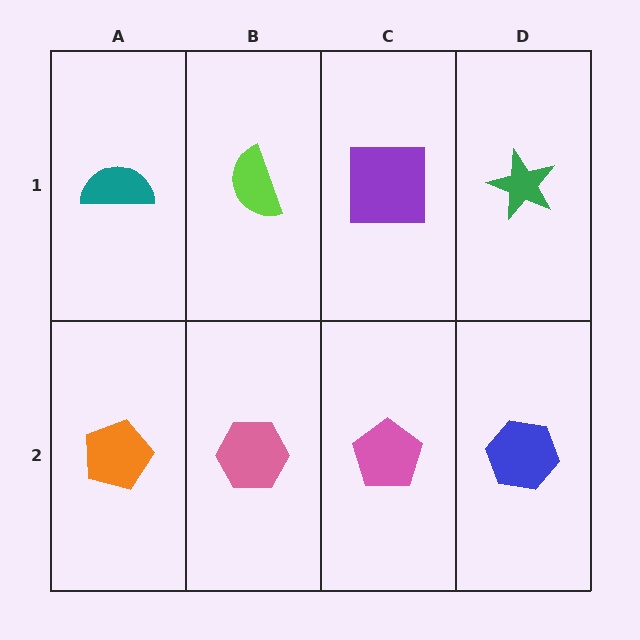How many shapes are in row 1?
4 shapes.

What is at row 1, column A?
A teal semicircle.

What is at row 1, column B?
A lime semicircle.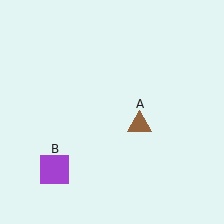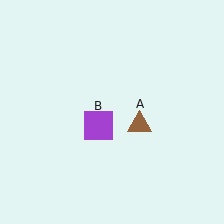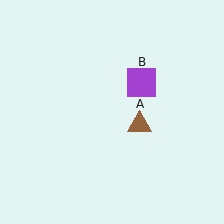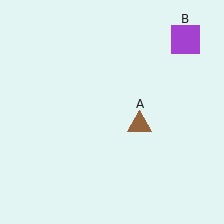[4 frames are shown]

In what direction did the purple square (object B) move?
The purple square (object B) moved up and to the right.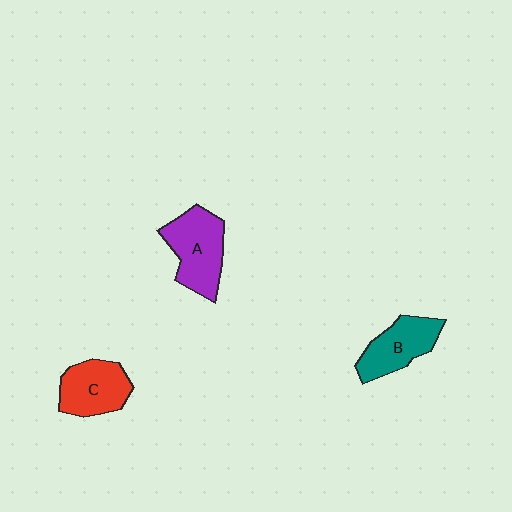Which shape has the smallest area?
Shape B (teal).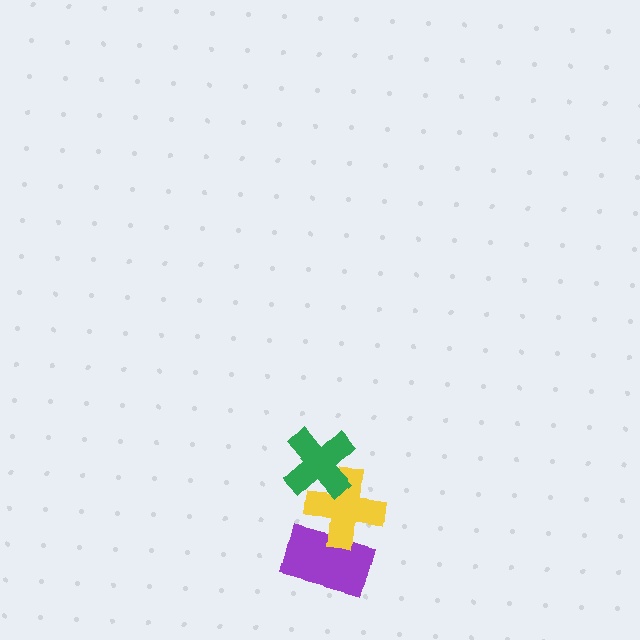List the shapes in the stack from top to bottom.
From top to bottom: the green cross, the yellow cross, the purple rectangle.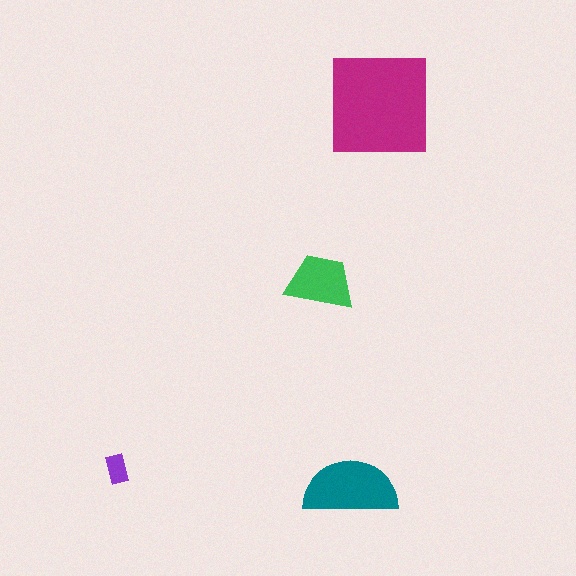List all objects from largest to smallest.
The magenta square, the teal semicircle, the green trapezoid, the purple rectangle.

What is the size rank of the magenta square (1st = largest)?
1st.